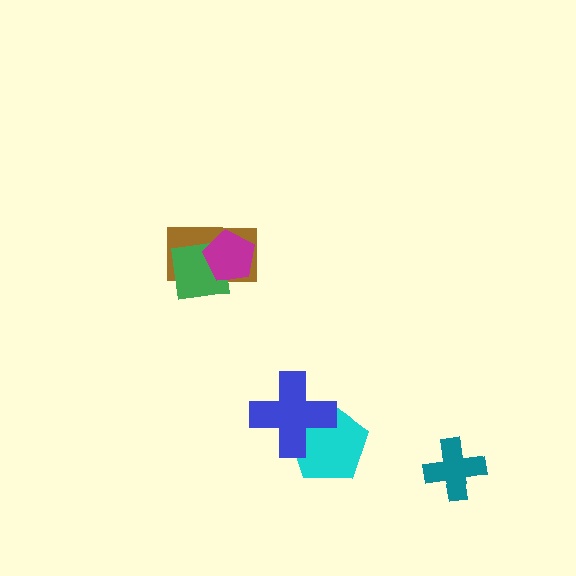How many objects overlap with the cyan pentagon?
1 object overlaps with the cyan pentagon.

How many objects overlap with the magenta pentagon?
2 objects overlap with the magenta pentagon.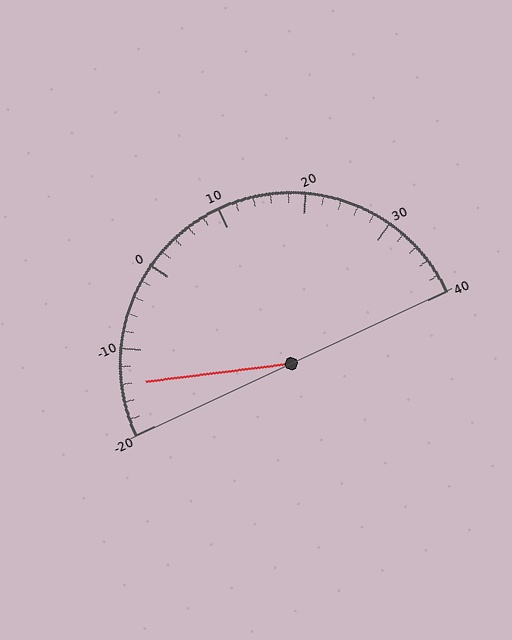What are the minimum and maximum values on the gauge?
The gauge ranges from -20 to 40.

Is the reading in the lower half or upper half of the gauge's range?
The reading is in the lower half of the range (-20 to 40).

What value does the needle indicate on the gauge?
The needle indicates approximately -14.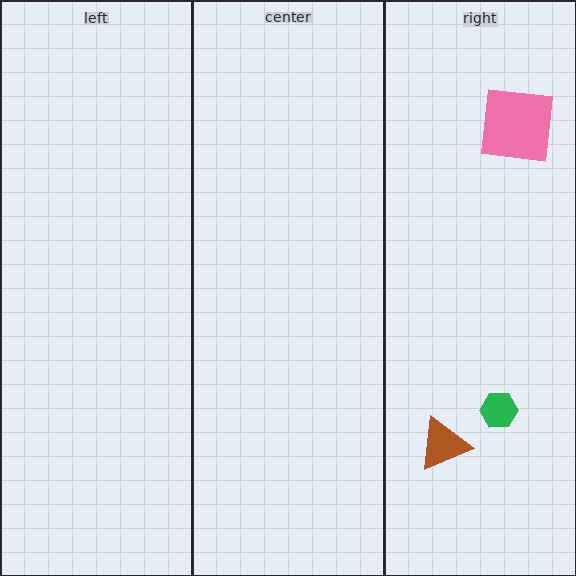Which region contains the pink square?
The right region.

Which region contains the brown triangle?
The right region.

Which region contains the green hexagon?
The right region.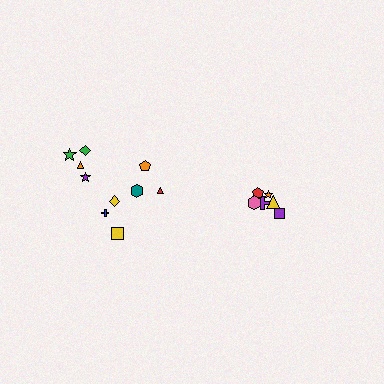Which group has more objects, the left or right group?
The left group.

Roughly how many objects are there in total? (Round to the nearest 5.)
Roughly 15 objects in total.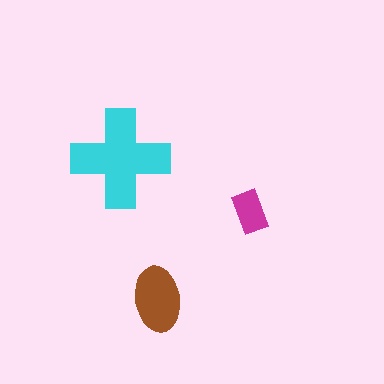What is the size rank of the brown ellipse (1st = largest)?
2nd.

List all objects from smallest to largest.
The magenta rectangle, the brown ellipse, the cyan cross.